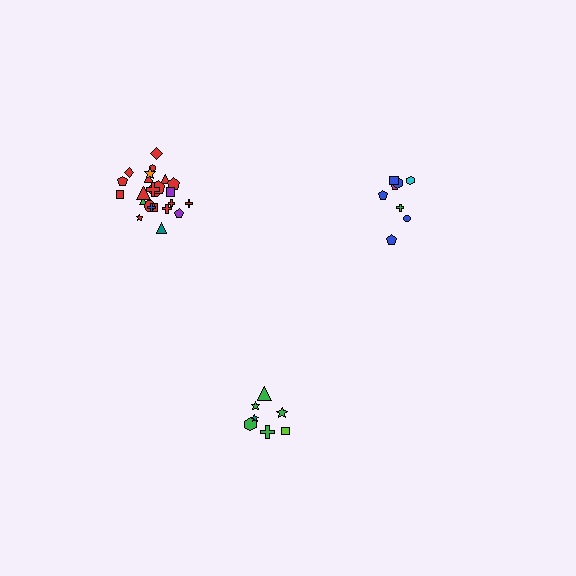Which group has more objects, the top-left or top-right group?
The top-left group.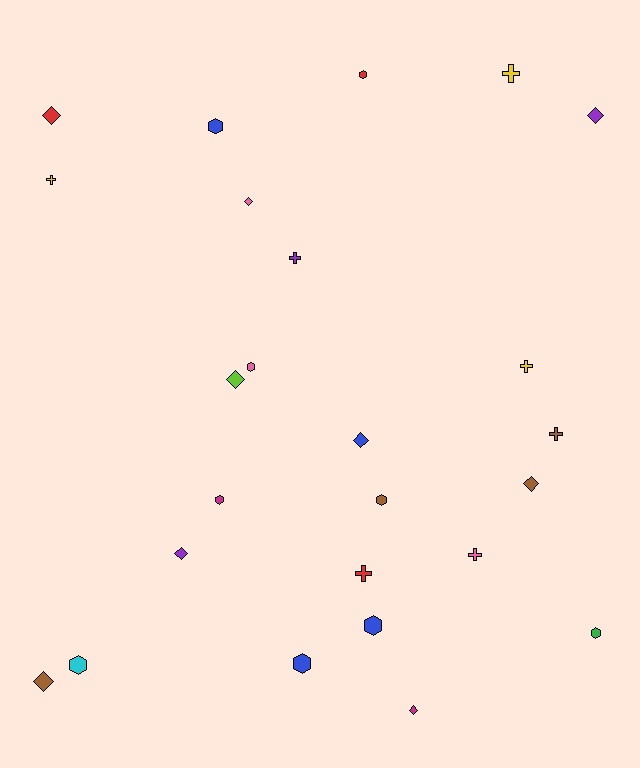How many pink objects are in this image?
There are 3 pink objects.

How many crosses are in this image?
There are 7 crosses.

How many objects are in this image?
There are 25 objects.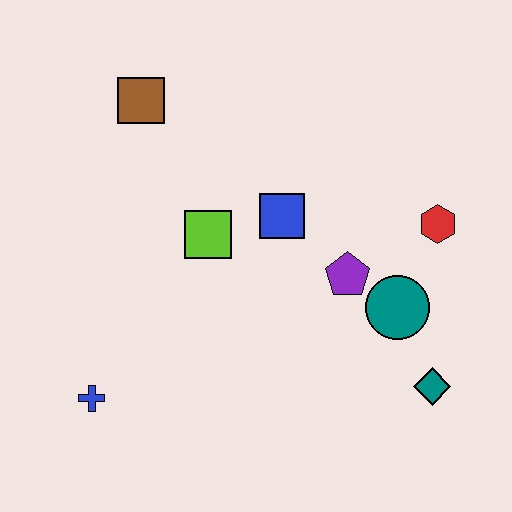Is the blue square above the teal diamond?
Yes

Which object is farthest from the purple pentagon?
The blue cross is farthest from the purple pentagon.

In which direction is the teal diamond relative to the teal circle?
The teal diamond is below the teal circle.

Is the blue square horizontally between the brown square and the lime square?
No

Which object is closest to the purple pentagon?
The teal circle is closest to the purple pentagon.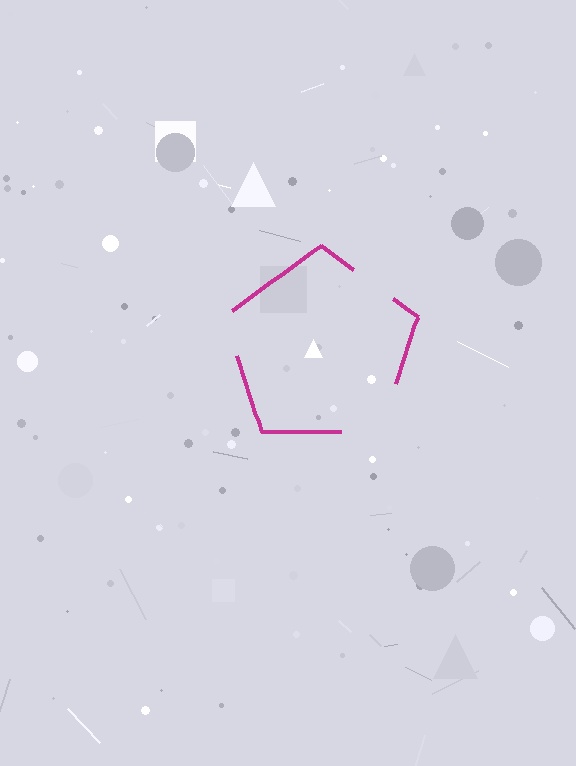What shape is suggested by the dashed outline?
The dashed outline suggests a pentagon.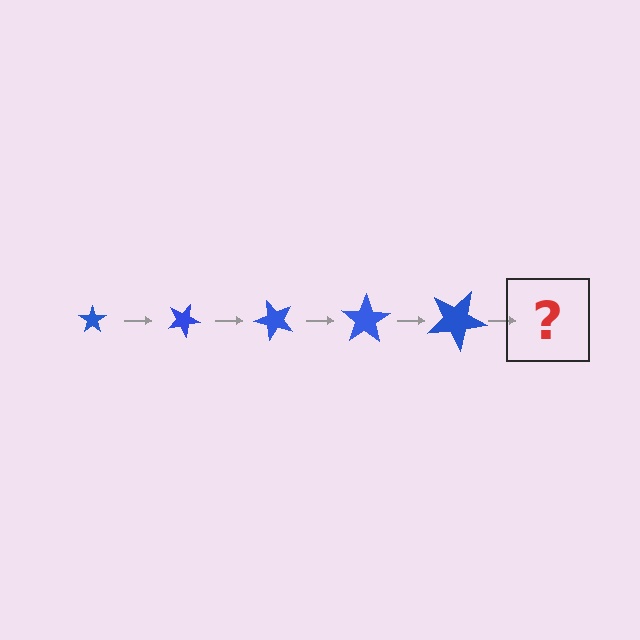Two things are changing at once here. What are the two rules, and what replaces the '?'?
The two rules are that the star grows larger each step and it rotates 25 degrees each step. The '?' should be a star, larger than the previous one and rotated 125 degrees from the start.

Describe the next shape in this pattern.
It should be a star, larger than the previous one and rotated 125 degrees from the start.